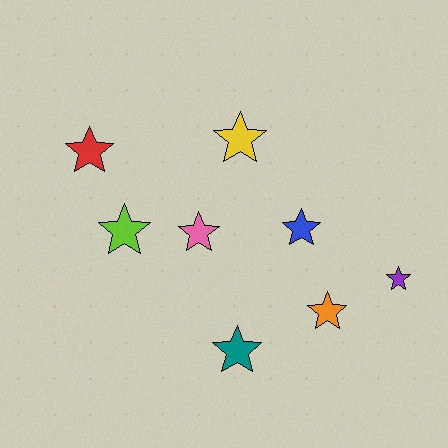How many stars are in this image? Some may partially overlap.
There are 8 stars.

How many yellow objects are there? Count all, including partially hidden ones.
There is 1 yellow object.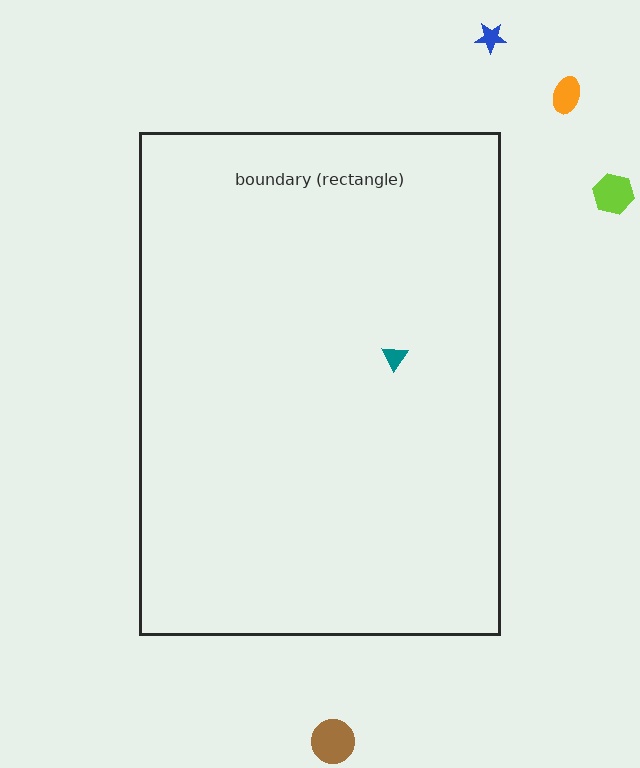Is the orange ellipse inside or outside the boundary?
Outside.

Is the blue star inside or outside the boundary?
Outside.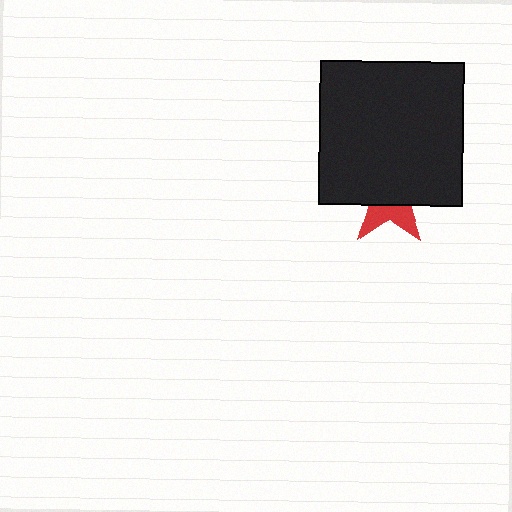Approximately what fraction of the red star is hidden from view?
Roughly 64% of the red star is hidden behind the black square.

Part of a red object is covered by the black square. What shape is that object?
It is a star.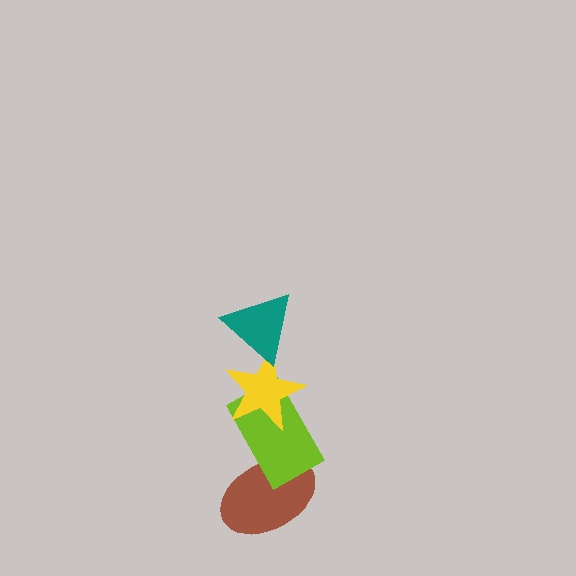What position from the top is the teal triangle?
The teal triangle is 1st from the top.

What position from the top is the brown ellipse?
The brown ellipse is 4th from the top.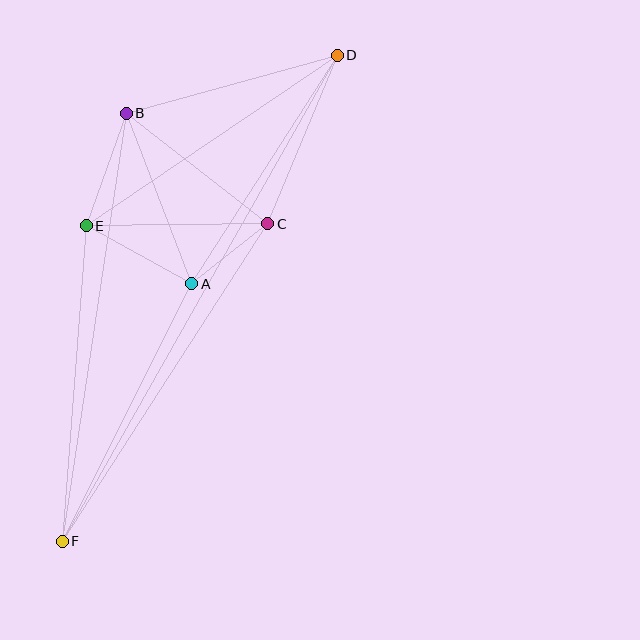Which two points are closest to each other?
Points A and C are closest to each other.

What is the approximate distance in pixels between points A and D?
The distance between A and D is approximately 271 pixels.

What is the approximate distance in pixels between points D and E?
The distance between D and E is approximately 303 pixels.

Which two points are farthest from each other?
Points D and F are farthest from each other.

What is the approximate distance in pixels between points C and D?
The distance between C and D is approximately 182 pixels.